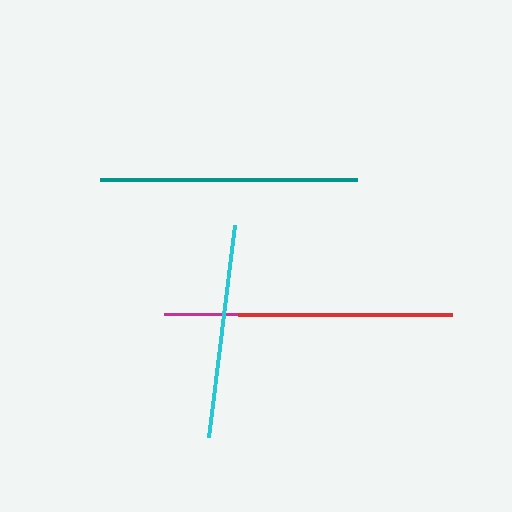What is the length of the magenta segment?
The magenta segment is approximately 244 pixels long.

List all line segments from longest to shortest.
From longest to shortest: teal, magenta, red, cyan.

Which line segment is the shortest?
The cyan line is the shortest at approximately 213 pixels.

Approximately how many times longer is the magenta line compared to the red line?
The magenta line is approximately 1.1 times the length of the red line.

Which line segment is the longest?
The teal line is the longest at approximately 257 pixels.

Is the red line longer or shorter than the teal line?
The teal line is longer than the red line.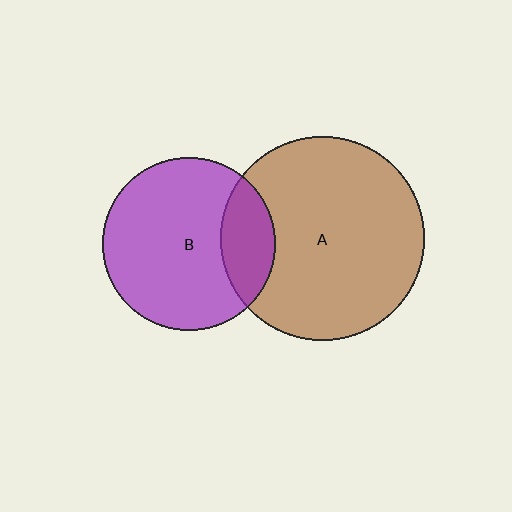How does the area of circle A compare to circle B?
Approximately 1.4 times.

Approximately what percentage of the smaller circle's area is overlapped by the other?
Approximately 20%.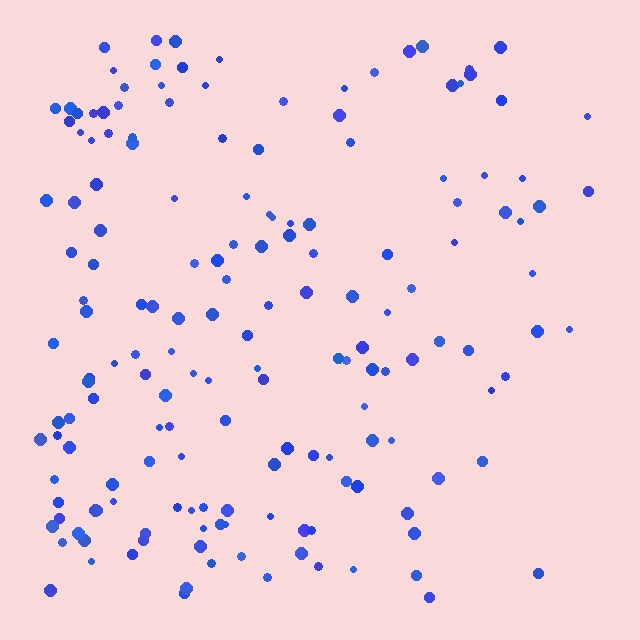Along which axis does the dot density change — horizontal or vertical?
Horizontal.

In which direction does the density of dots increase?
From right to left, with the left side densest.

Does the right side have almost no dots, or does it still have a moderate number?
Still a moderate number, just noticeably fewer than the left.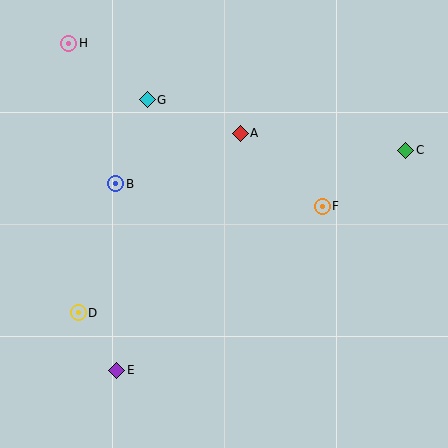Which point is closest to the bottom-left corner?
Point E is closest to the bottom-left corner.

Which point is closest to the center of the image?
Point A at (240, 133) is closest to the center.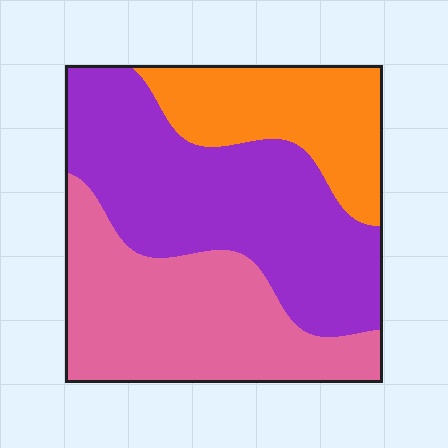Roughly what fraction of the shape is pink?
Pink takes up about one third (1/3) of the shape.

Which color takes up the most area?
Purple, at roughly 45%.